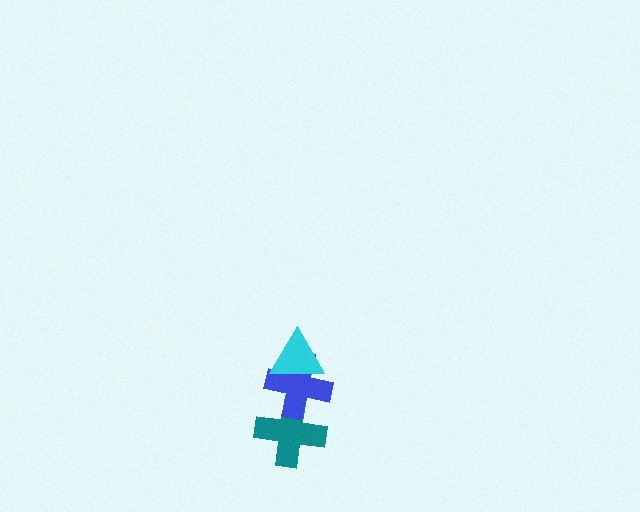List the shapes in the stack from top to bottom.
From top to bottom: the cyan triangle, the blue cross, the teal cross.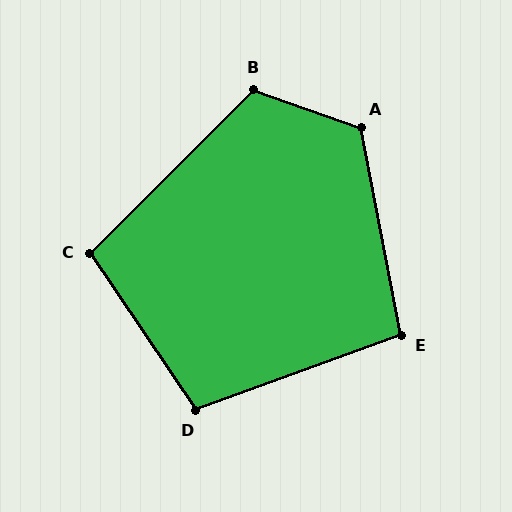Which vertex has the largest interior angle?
A, at approximately 120 degrees.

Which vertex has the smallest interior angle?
E, at approximately 99 degrees.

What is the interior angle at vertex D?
Approximately 104 degrees (obtuse).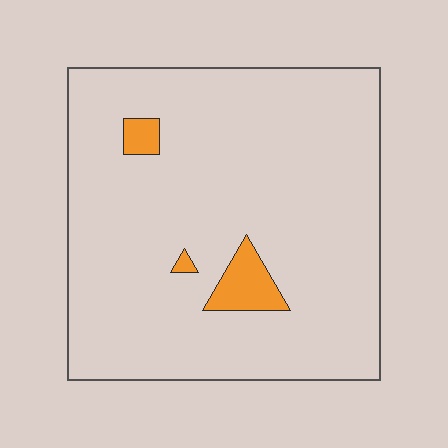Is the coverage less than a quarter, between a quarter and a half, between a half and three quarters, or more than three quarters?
Less than a quarter.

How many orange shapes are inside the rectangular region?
3.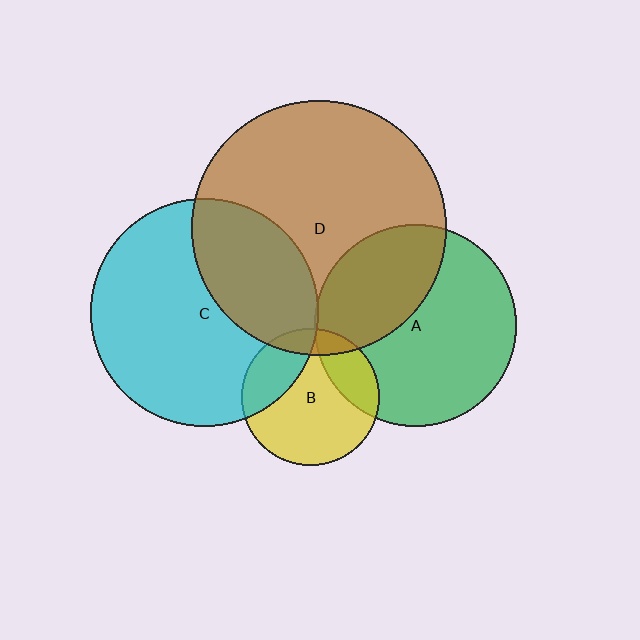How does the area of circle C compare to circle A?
Approximately 1.3 times.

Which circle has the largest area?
Circle D (brown).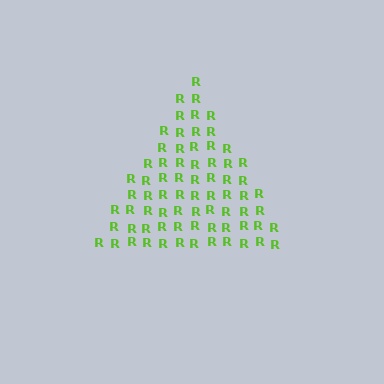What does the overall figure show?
The overall figure shows a triangle.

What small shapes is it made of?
It is made of small letter R's.